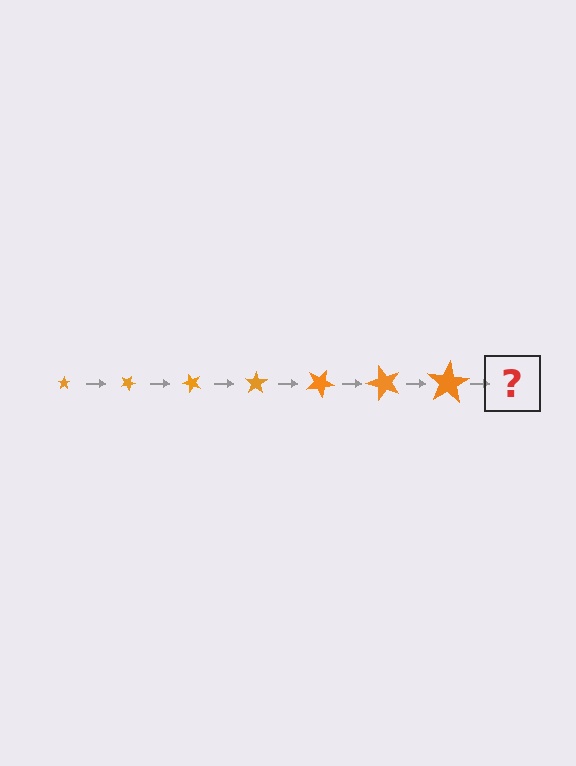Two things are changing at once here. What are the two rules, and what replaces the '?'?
The two rules are that the star grows larger each step and it rotates 25 degrees each step. The '?' should be a star, larger than the previous one and rotated 175 degrees from the start.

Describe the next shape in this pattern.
It should be a star, larger than the previous one and rotated 175 degrees from the start.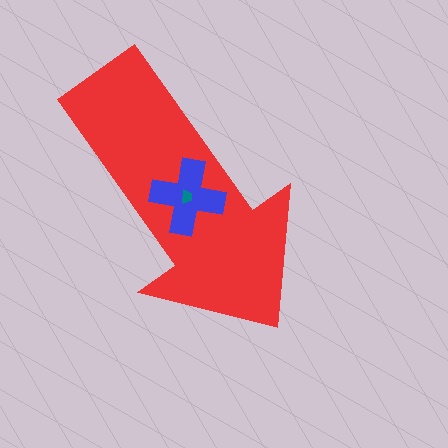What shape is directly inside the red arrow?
The blue cross.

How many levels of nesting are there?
3.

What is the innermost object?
The teal trapezoid.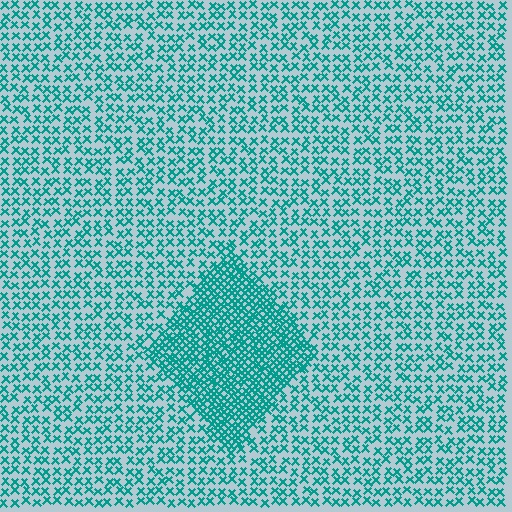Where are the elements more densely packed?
The elements are more densely packed inside the diamond boundary.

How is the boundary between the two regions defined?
The boundary is defined by a change in element density (approximately 2.2x ratio). All elements are the same color, size, and shape.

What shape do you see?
I see a diamond.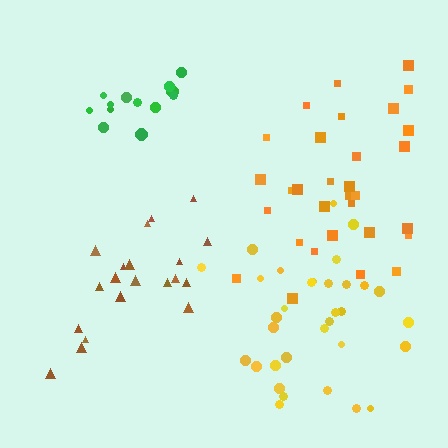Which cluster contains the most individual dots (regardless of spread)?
Yellow (33).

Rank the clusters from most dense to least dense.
green, yellow, brown, orange.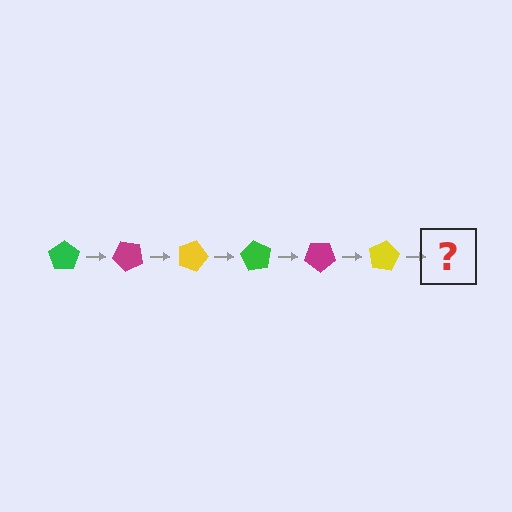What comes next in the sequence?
The next element should be a green pentagon, rotated 270 degrees from the start.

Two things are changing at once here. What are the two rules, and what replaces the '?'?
The two rules are that it rotates 45 degrees each step and the color cycles through green, magenta, and yellow. The '?' should be a green pentagon, rotated 270 degrees from the start.